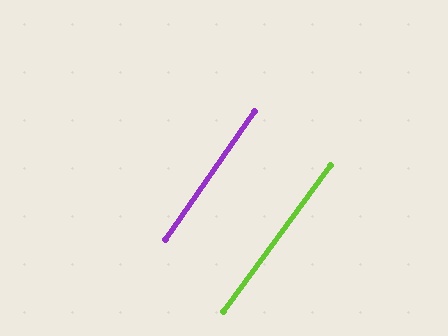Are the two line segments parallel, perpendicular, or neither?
Parallel — their directions differ by only 1.6°.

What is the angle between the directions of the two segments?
Approximately 2 degrees.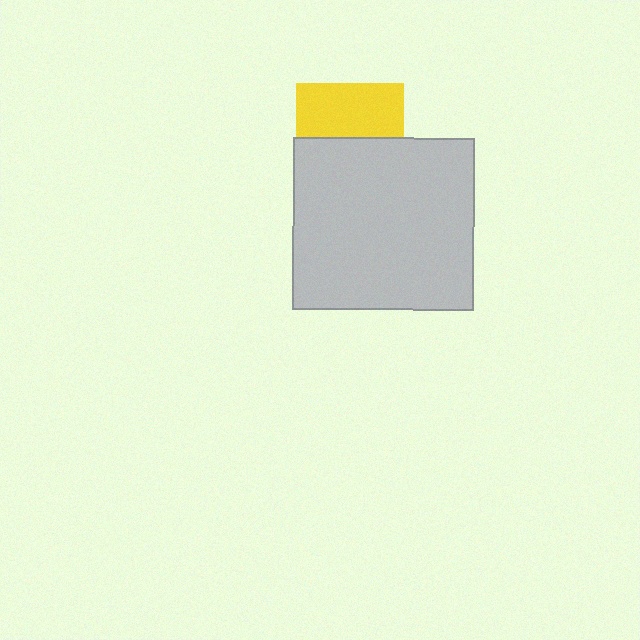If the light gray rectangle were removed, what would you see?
You would see the complete yellow square.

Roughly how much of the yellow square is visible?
About half of it is visible (roughly 50%).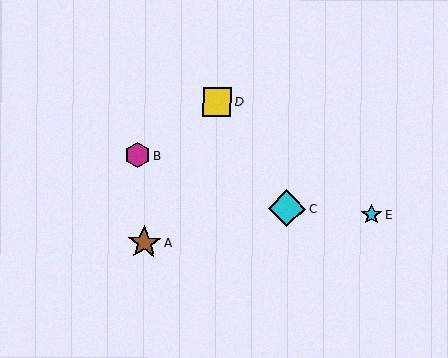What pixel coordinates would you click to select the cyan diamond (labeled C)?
Click at (287, 208) to select the cyan diamond C.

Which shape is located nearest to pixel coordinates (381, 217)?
The cyan star (labeled E) at (371, 215) is nearest to that location.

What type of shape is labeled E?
Shape E is a cyan star.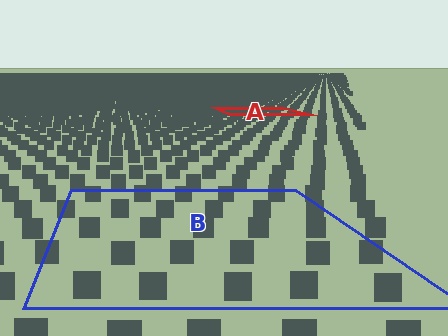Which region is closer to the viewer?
Region B is closer. The texture elements there are larger and more spread out.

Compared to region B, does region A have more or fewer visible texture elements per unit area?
Region A has more texture elements per unit area — they are packed more densely because it is farther away.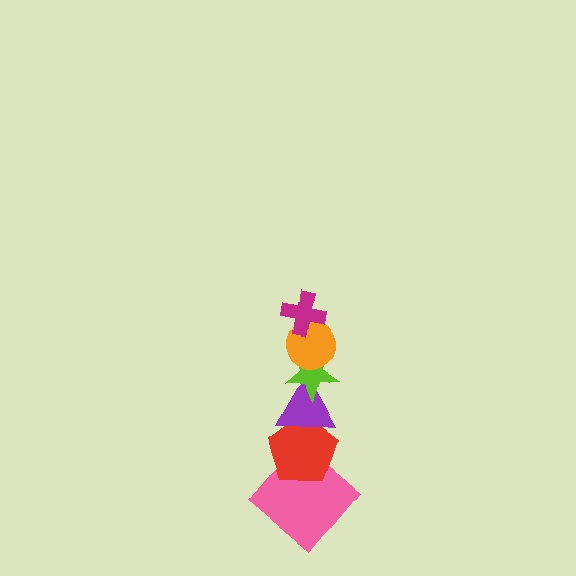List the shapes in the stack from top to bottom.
From top to bottom: the magenta cross, the orange circle, the lime star, the purple triangle, the red pentagon, the pink diamond.